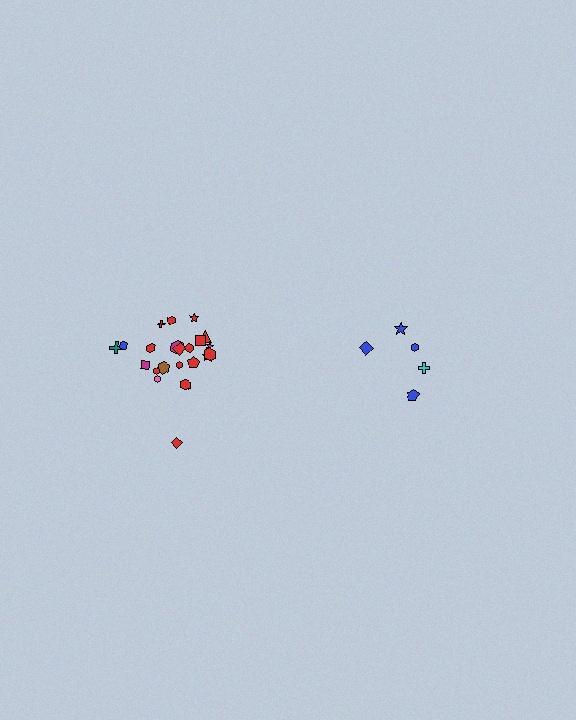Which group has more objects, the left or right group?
The left group.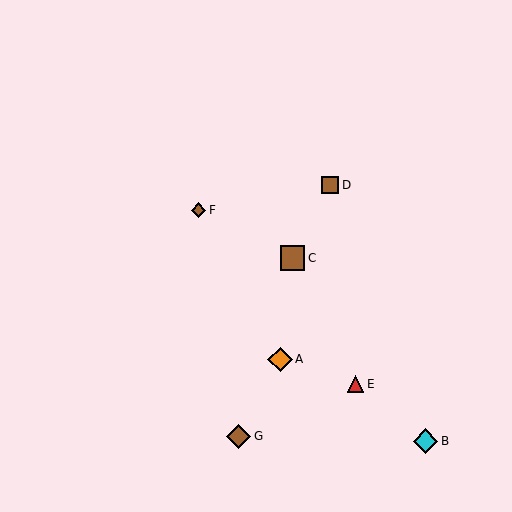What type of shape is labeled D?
Shape D is a brown square.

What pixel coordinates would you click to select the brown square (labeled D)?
Click at (330, 185) to select the brown square D.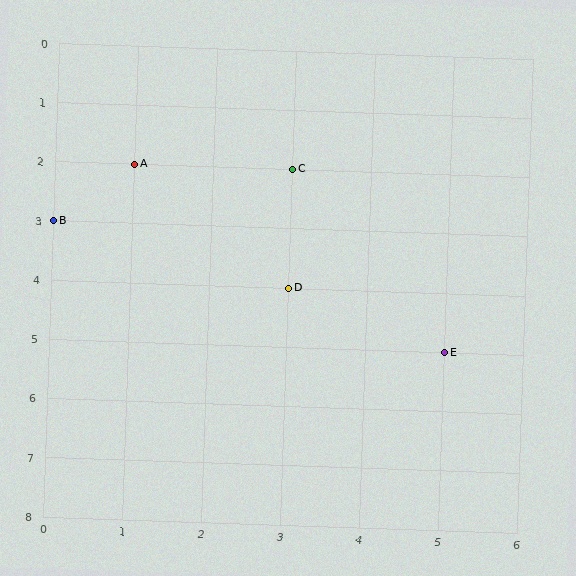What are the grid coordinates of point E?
Point E is at grid coordinates (5, 5).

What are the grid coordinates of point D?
Point D is at grid coordinates (3, 4).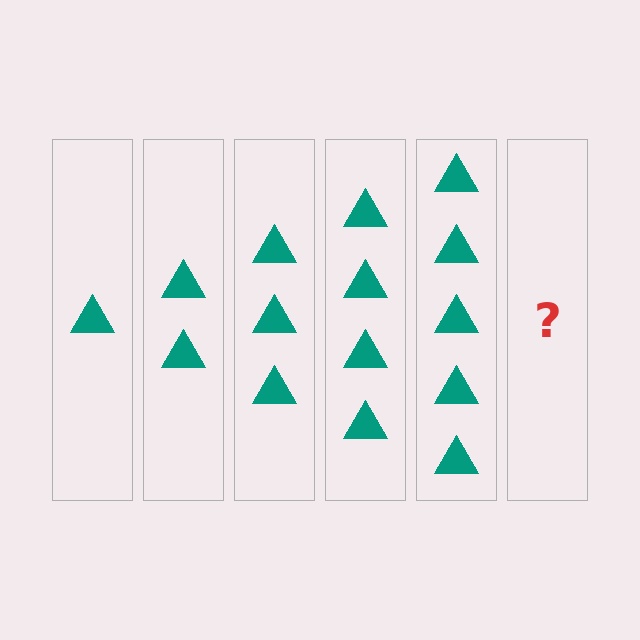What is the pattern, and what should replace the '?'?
The pattern is that each step adds one more triangle. The '?' should be 6 triangles.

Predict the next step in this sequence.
The next step is 6 triangles.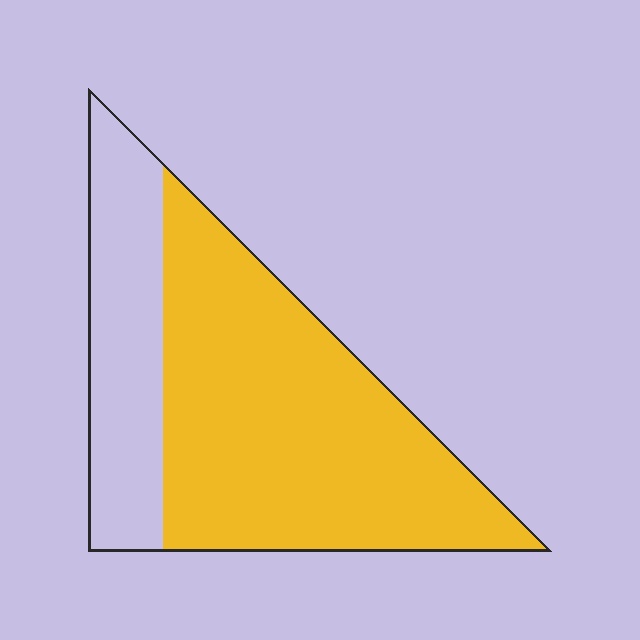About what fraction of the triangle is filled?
About two thirds (2/3).